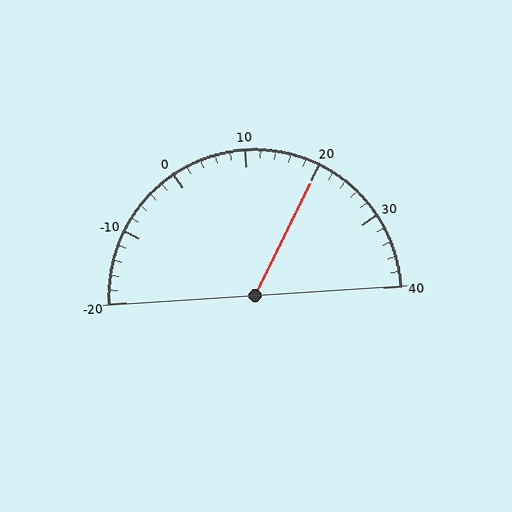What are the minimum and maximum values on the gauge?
The gauge ranges from -20 to 40.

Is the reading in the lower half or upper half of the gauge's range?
The reading is in the upper half of the range (-20 to 40).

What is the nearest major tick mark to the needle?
The nearest major tick mark is 20.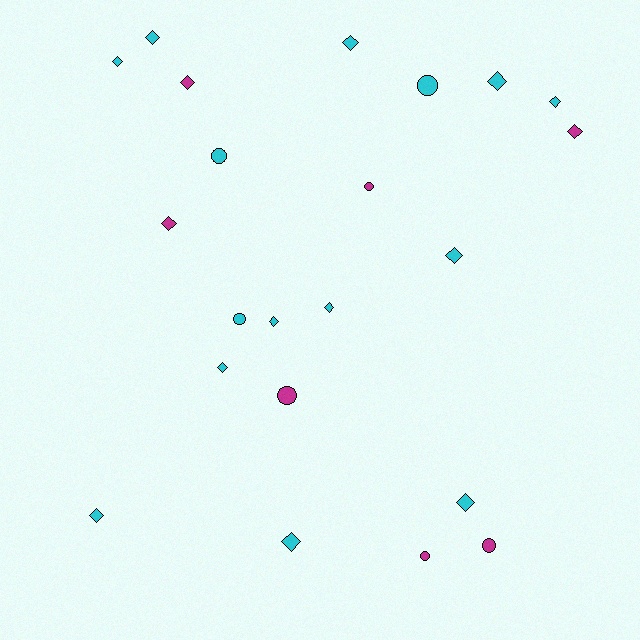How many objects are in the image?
There are 22 objects.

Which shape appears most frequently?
Diamond, with 15 objects.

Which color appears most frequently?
Cyan, with 15 objects.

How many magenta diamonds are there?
There are 3 magenta diamonds.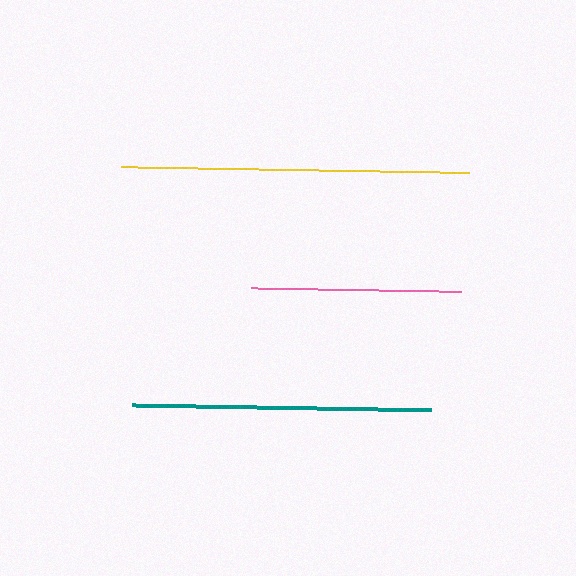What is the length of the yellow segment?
The yellow segment is approximately 348 pixels long.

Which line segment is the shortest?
The pink line is the shortest at approximately 210 pixels.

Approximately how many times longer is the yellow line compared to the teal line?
The yellow line is approximately 1.2 times the length of the teal line.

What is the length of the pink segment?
The pink segment is approximately 210 pixels long.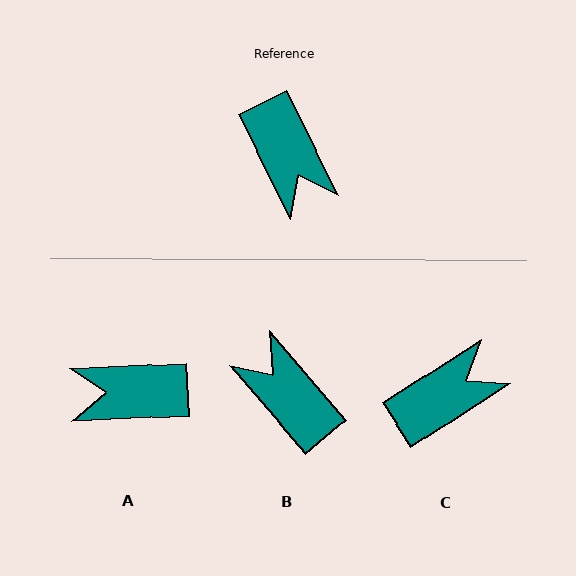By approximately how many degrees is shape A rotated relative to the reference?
Approximately 114 degrees clockwise.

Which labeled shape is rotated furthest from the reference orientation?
B, about 166 degrees away.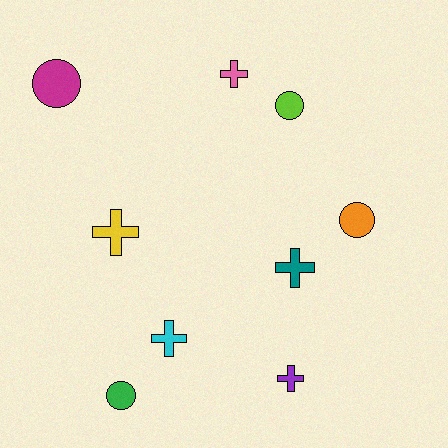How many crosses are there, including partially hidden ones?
There are 5 crosses.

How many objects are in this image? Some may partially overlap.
There are 9 objects.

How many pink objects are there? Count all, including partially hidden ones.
There is 1 pink object.